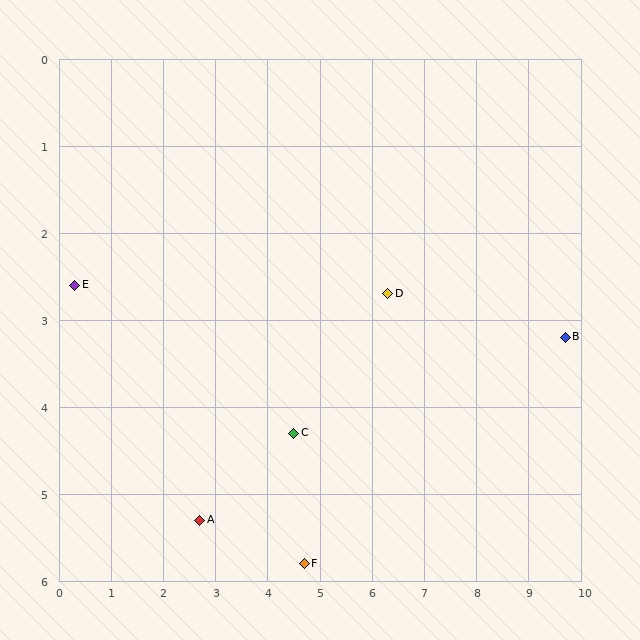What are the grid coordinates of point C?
Point C is at approximately (4.5, 4.3).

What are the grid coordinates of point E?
Point E is at approximately (0.3, 2.6).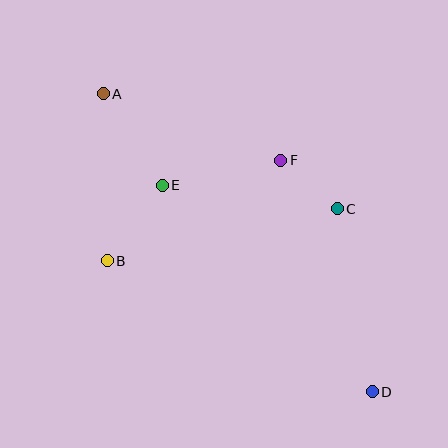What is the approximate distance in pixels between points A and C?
The distance between A and C is approximately 261 pixels.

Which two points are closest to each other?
Points C and F are closest to each other.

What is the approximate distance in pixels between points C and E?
The distance between C and E is approximately 176 pixels.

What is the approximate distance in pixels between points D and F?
The distance between D and F is approximately 249 pixels.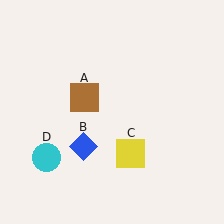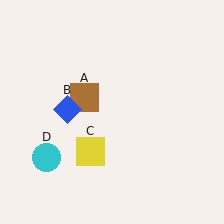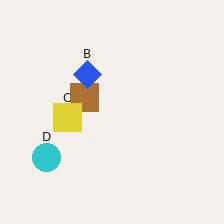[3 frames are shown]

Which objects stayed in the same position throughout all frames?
Brown square (object A) and cyan circle (object D) remained stationary.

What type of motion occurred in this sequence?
The blue diamond (object B), yellow square (object C) rotated clockwise around the center of the scene.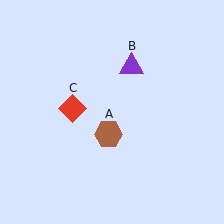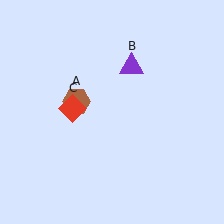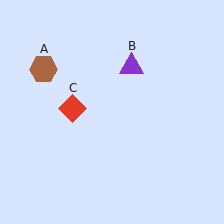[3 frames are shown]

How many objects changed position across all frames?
1 object changed position: brown hexagon (object A).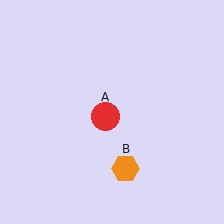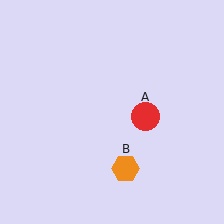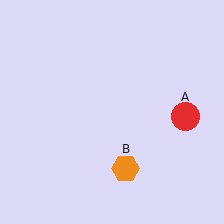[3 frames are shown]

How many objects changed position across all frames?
1 object changed position: red circle (object A).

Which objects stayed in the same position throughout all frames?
Orange hexagon (object B) remained stationary.